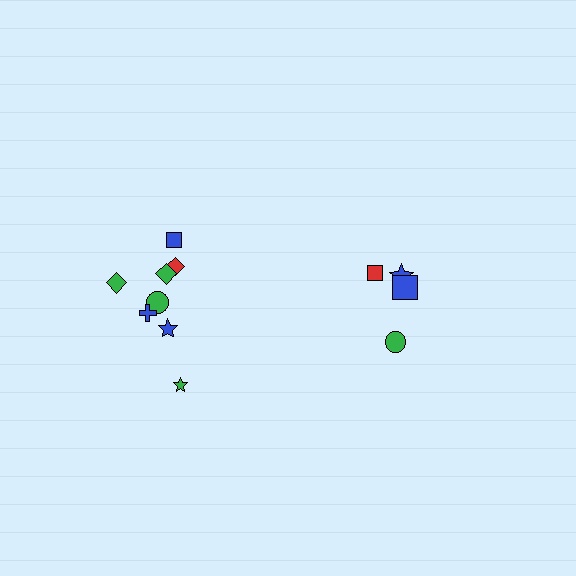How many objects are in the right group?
There are 4 objects.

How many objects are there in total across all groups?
There are 12 objects.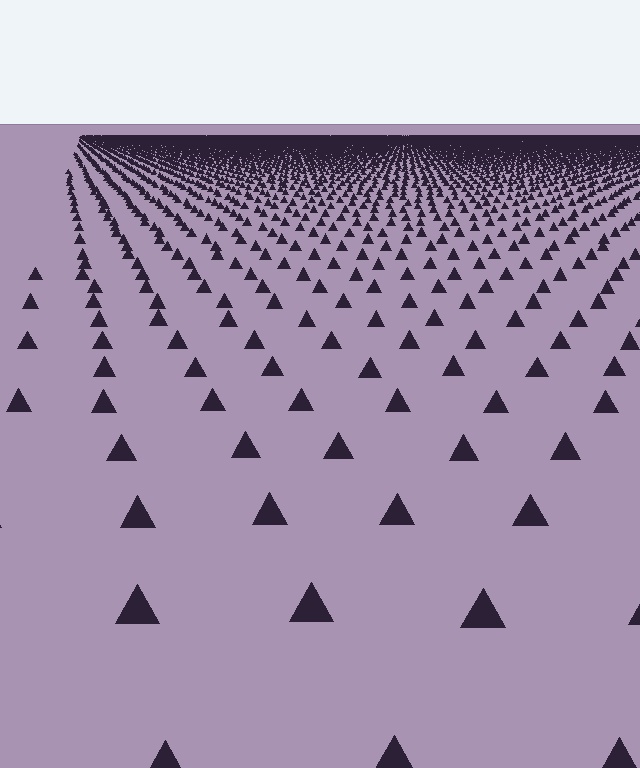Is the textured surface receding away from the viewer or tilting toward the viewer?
The surface is receding away from the viewer. Texture elements get smaller and denser toward the top.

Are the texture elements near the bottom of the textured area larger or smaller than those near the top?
Larger. Near the bottom, elements are closer to the viewer and appear at a bigger on-screen size.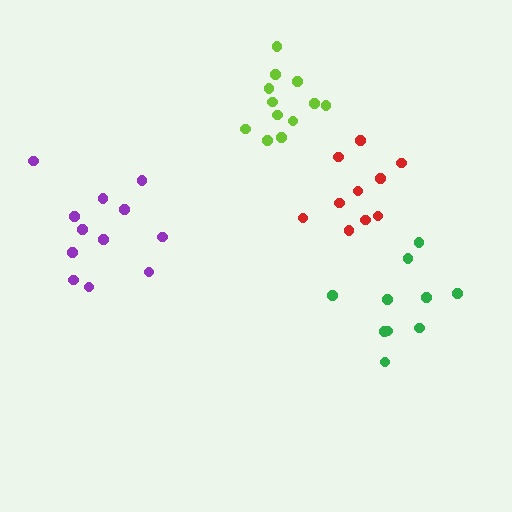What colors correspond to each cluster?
The clusters are colored: lime, purple, green, red.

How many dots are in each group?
Group 1: 13 dots, Group 2: 12 dots, Group 3: 10 dots, Group 4: 10 dots (45 total).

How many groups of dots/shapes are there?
There are 4 groups.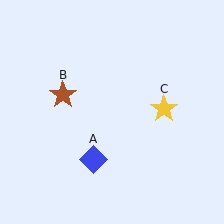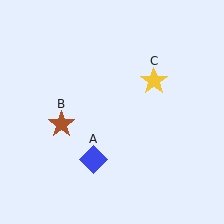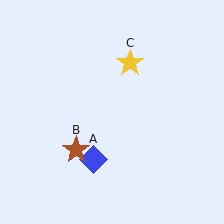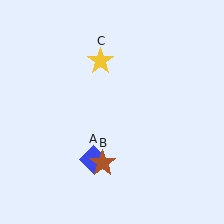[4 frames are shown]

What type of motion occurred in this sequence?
The brown star (object B), yellow star (object C) rotated counterclockwise around the center of the scene.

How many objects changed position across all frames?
2 objects changed position: brown star (object B), yellow star (object C).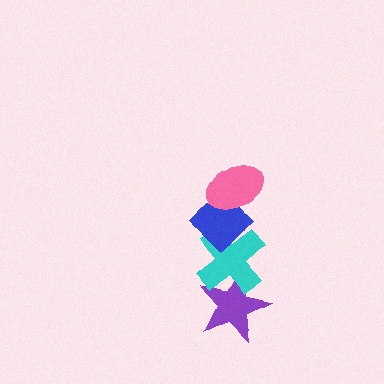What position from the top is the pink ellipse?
The pink ellipse is 1st from the top.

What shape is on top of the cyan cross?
The blue diamond is on top of the cyan cross.